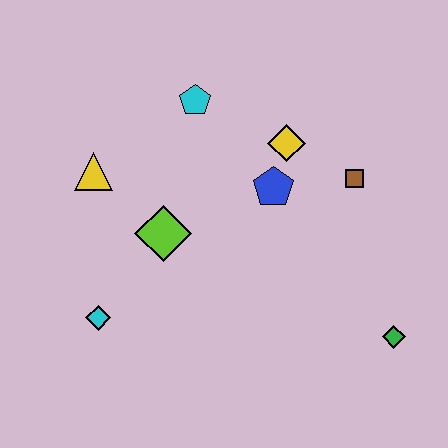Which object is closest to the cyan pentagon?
The yellow diamond is closest to the cyan pentagon.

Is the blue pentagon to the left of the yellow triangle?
No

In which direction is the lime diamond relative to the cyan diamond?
The lime diamond is above the cyan diamond.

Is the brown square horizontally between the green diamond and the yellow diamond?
Yes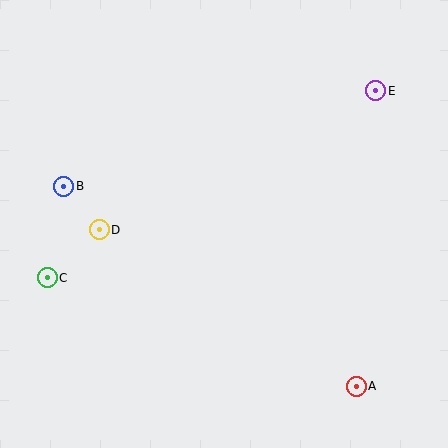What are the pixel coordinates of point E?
Point E is at (376, 91).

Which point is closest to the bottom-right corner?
Point A is closest to the bottom-right corner.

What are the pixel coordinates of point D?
Point D is at (99, 230).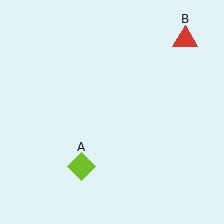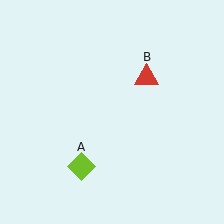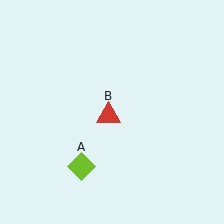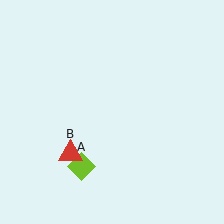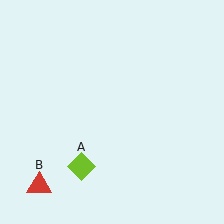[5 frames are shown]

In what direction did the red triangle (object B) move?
The red triangle (object B) moved down and to the left.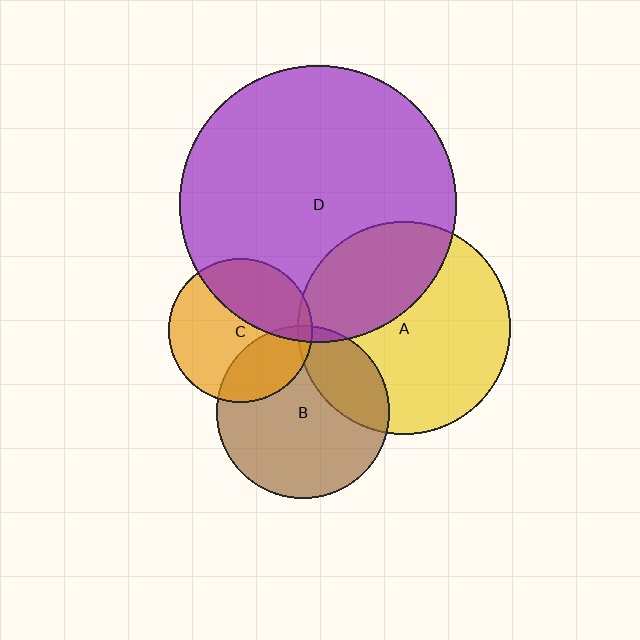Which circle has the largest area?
Circle D (purple).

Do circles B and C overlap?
Yes.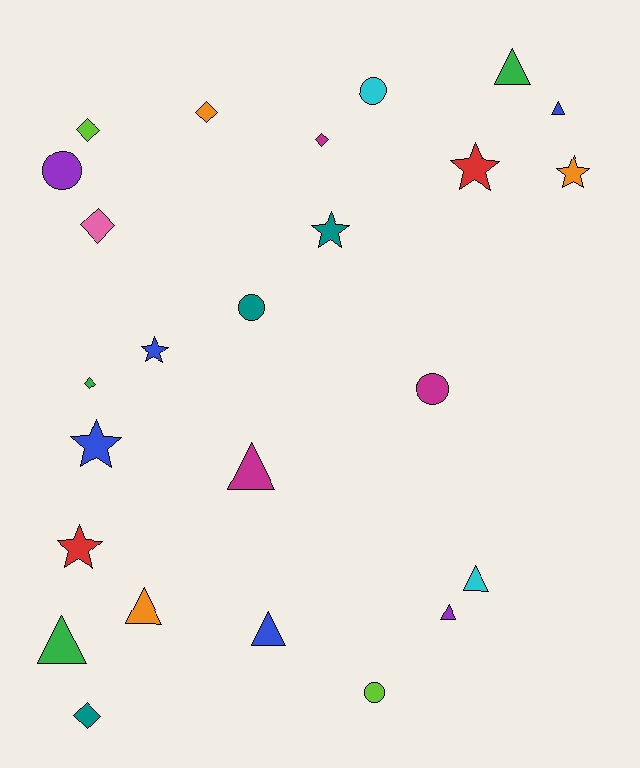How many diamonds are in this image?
There are 6 diamonds.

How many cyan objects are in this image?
There are 2 cyan objects.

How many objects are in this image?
There are 25 objects.